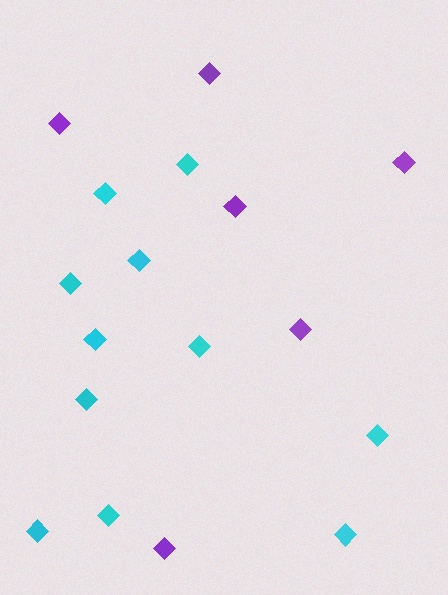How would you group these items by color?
There are 2 groups: one group of purple diamonds (6) and one group of cyan diamonds (11).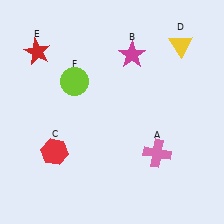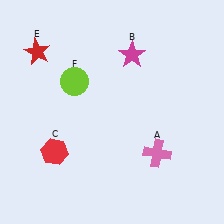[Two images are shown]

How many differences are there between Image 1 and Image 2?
There is 1 difference between the two images.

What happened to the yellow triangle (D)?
The yellow triangle (D) was removed in Image 2. It was in the top-right area of Image 1.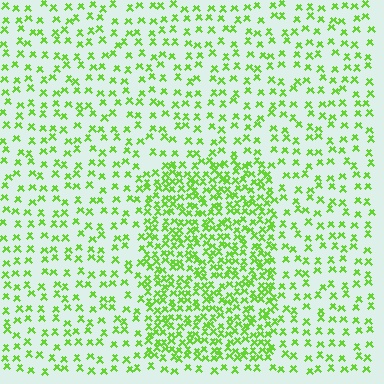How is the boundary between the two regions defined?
The boundary is defined by a change in element density (approximately 2.3x ratio). All elements are the same color, size, and shape.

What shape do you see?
I see a rectangle.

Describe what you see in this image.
The image contains small lime elements arranged at two different densities. A rectangle-shaped region is visible where the elements are more densely packed than the surrounding area.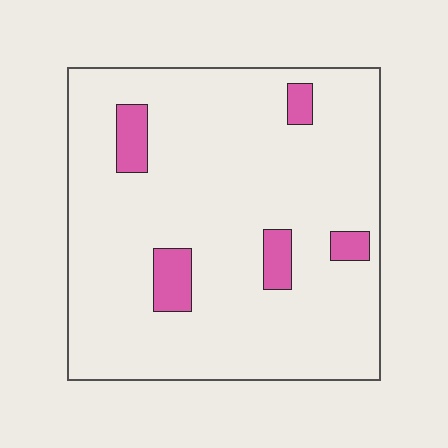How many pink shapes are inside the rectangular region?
5.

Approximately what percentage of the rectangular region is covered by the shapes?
Approximately 10%.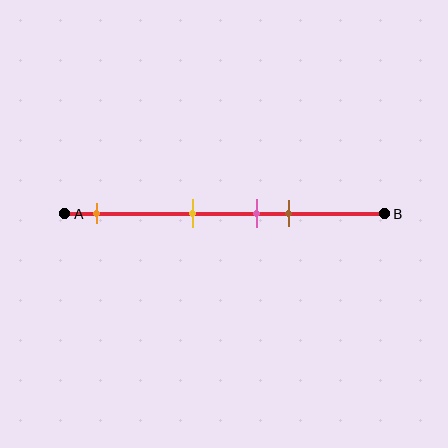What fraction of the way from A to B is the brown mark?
The brown mark is approximately 70% (0.7) of the way from A to B.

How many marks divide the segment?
There are 4 marks dividing the segment.